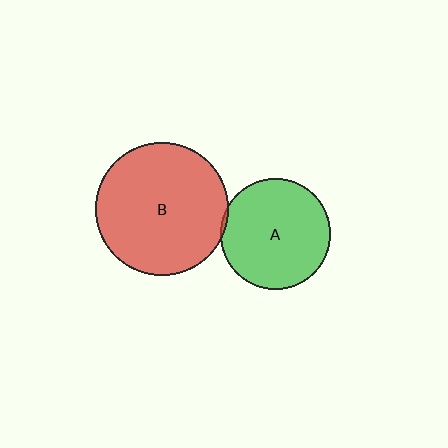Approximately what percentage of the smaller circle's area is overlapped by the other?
Approximately 5%.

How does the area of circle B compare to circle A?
Approximately 1.5 times.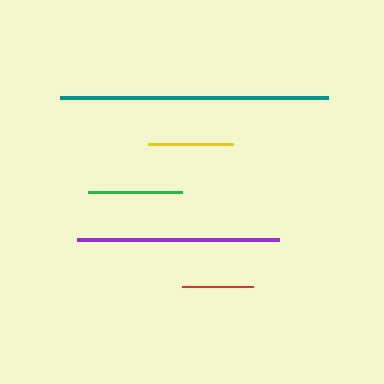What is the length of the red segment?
The red segment is approximately 71 pixels long.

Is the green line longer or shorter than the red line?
The green line is longer than the red line.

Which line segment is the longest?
The teal line is the longest at approximately 267 pixels.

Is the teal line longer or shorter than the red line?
The teal line is longer than the red line.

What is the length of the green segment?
The green segment is approximately 94 pixels long.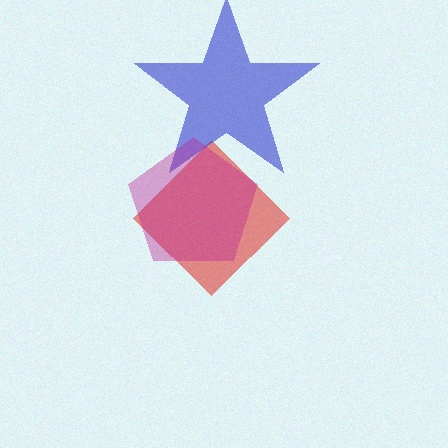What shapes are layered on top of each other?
The layered shapes are: a red diamond, a blue star, a magenta pentagon.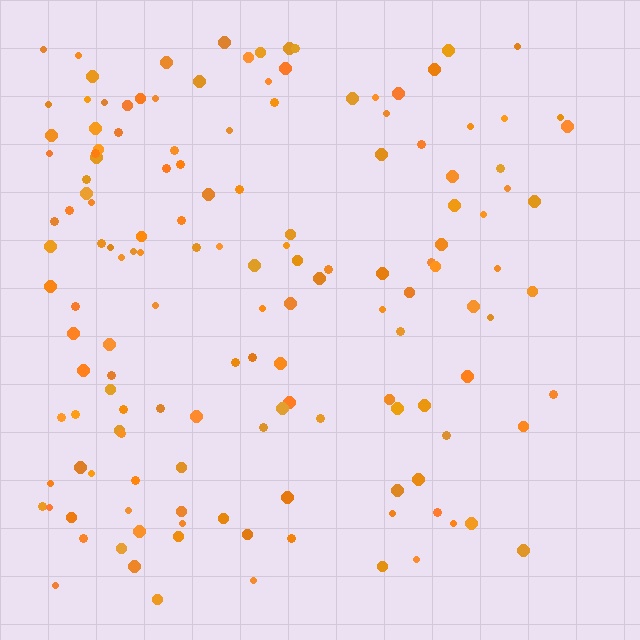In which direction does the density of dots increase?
From right to left, with the left side densest.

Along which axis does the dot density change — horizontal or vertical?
Horizontal.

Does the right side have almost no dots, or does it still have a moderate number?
Still a moderate number, just noticeably fewer than the left.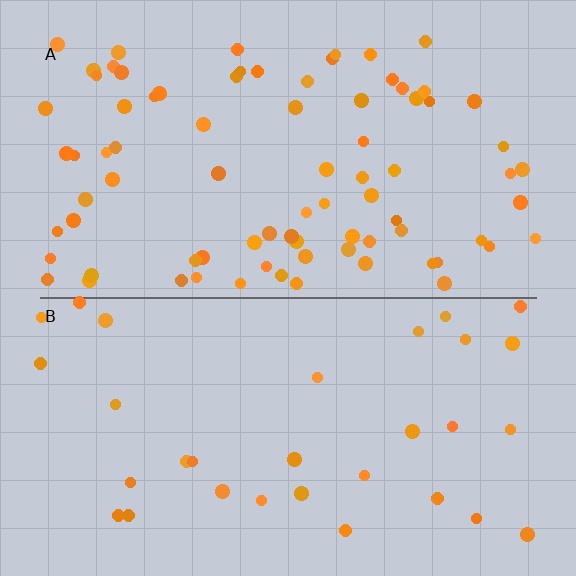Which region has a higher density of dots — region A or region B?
A (the top).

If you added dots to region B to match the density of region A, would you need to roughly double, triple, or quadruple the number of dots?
Approximately triple.